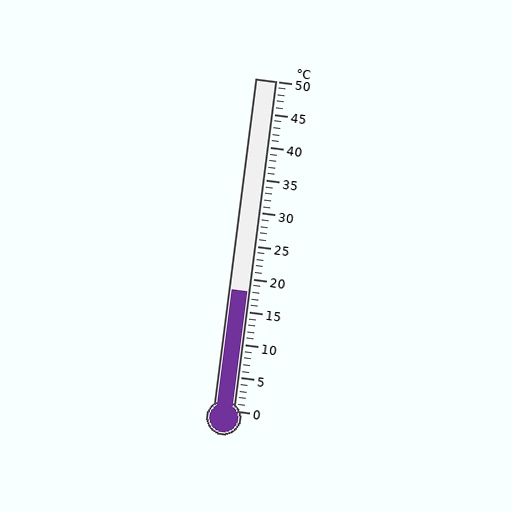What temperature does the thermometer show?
The thermometer shows approximately 18°C.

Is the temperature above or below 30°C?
The temperature is below 30°C.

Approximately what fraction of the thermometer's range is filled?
The thermometer is filled to approximately 35% of its range.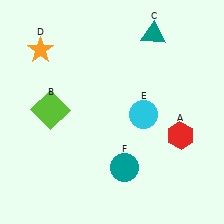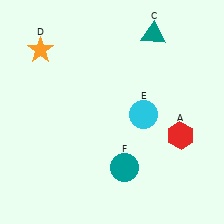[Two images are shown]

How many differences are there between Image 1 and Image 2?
There is 1 difference between the two images.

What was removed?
The lime square (B) was removed in Image 2.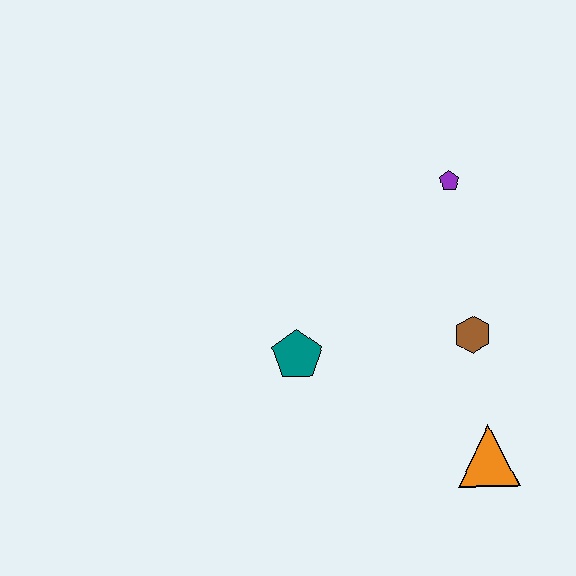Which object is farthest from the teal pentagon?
The purple pentagon is farthest from the teal pentagon.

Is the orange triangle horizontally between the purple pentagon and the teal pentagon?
No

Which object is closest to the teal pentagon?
The brown hexagon is closest to the teal pentagon.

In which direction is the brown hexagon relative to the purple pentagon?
The brown hexagon is below the purple pentagon.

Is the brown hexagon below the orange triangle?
No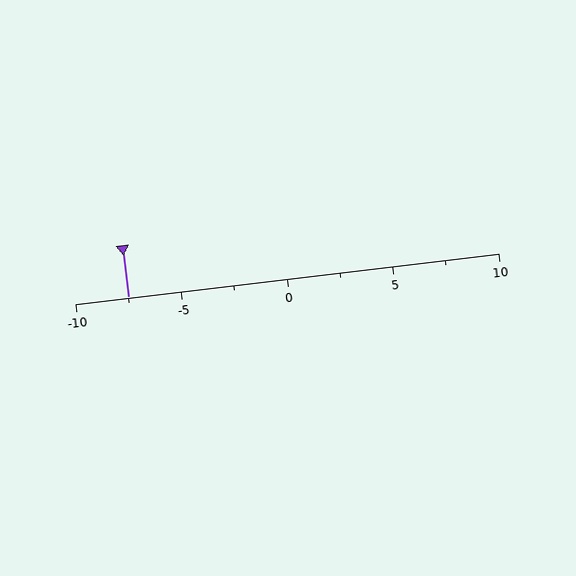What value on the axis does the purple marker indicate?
The marker indicates approximately -7.5.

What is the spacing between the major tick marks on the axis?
The major ticks are spaced 5 apart.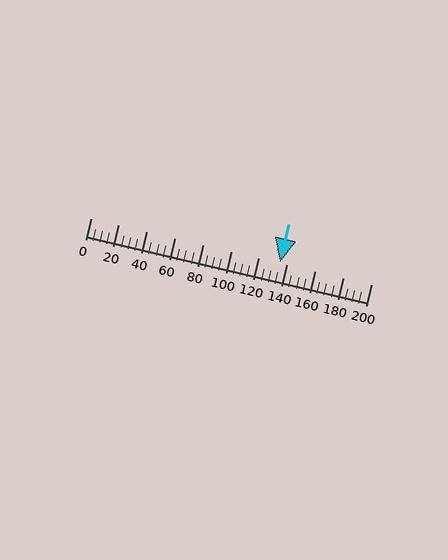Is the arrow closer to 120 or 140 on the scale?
The arrow is closer to 140.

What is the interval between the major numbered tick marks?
The major tick marks are spaced 20 units apart.